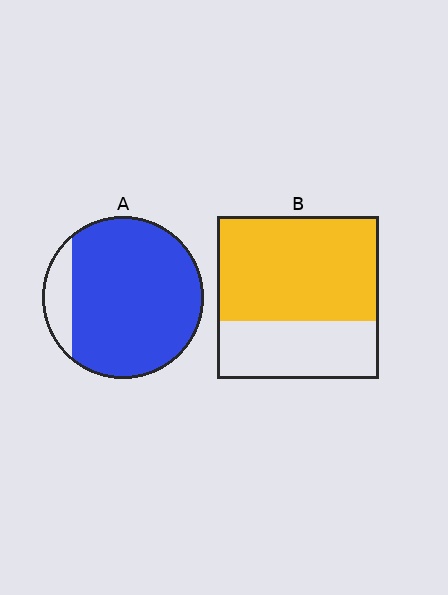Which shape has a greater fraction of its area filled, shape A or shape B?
Shape A.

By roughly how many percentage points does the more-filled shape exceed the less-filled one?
By roughly 25 percentage points (A over B).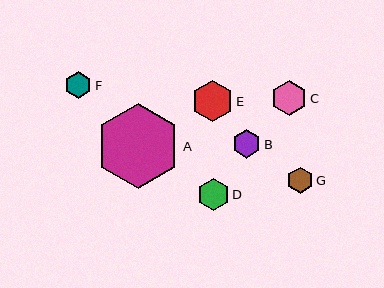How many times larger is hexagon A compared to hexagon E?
Hexagon A is approximately 2.1 times the size of hexagon E.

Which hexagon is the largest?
Hexagon A is the largest with a size of approximately 84 pixels.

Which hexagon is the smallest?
Hexagon G is the smallest with a size of approximately 26 pixels.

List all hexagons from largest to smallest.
From largest to smallest: A, E, C, D, B, F, G.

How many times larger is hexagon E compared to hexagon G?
Hexagon E is approximately 1.6 times the size of hexagon G.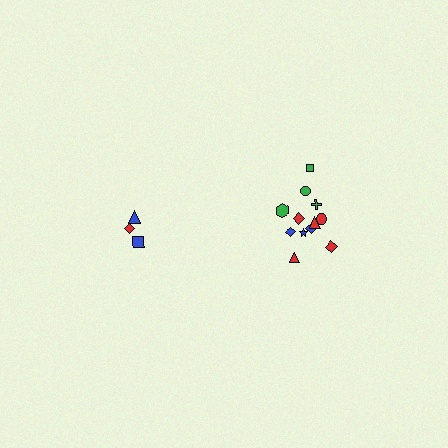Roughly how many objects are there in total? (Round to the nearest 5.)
Roughly 15 objects in total.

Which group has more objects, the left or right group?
The right group.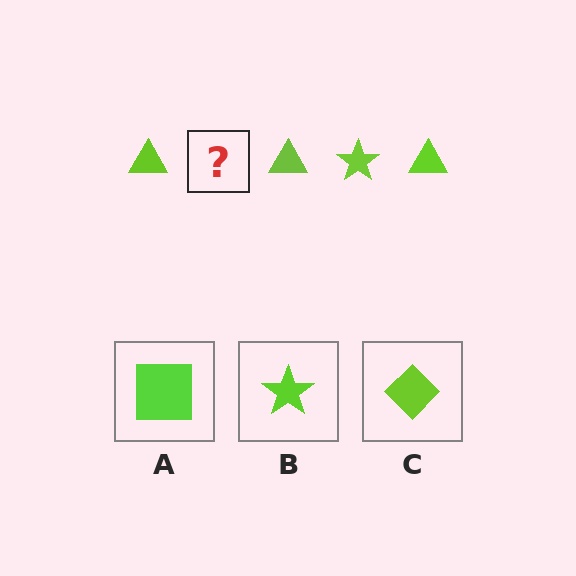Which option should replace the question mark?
Option B.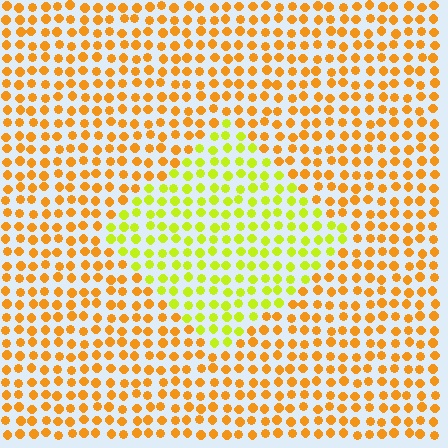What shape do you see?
I see a diamond.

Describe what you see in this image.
The image is filled with small orange elements in a uniform arrangement. A diamond-shaped region is visible where the elements are tinted to a slightly different hue, forming a subtle color boundary.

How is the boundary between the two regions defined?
The boundary is defined purely by a slight shift in hue (about 40 degrees). Spacing, size, and orientation are identical on both sides.